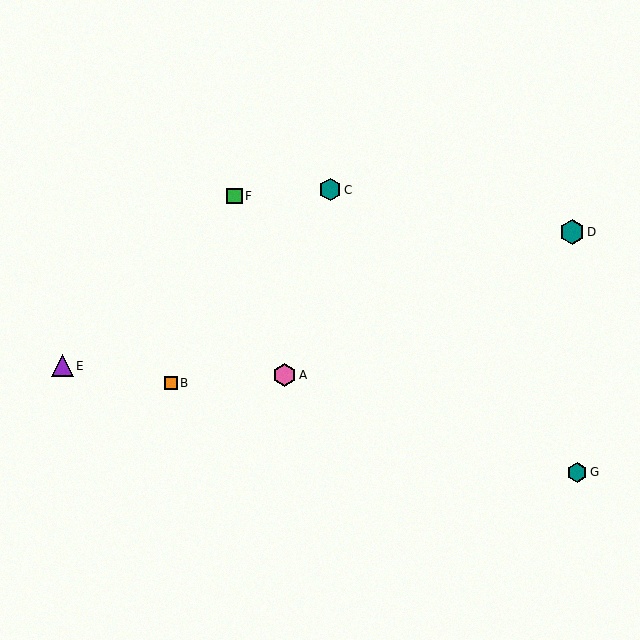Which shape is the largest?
The teal hexagon (labeled D) is the largest.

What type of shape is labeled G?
Shape G is a teal hexagon.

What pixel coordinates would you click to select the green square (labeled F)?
Click at (234, 196) to select the green square F.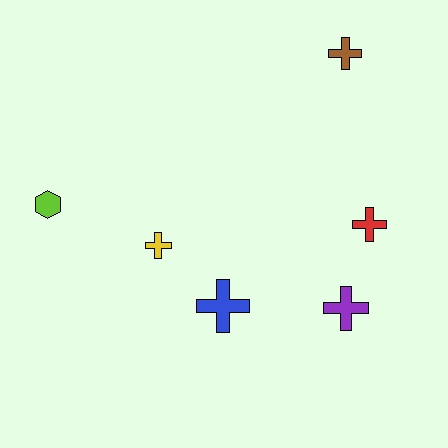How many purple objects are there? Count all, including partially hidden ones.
There is 1 purple object.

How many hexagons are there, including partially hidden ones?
There is 1 hexagon.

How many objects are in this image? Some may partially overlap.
There are 6 objects.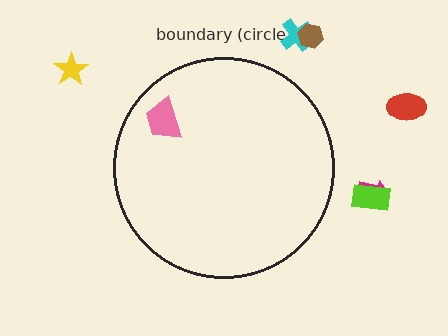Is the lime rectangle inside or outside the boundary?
Outside.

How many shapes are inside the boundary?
1 inside, 6 outside.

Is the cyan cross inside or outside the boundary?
Outside.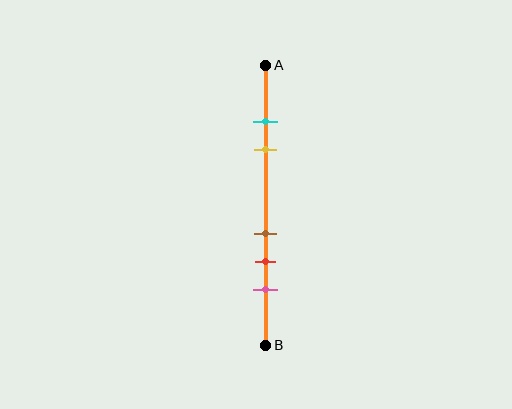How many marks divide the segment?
There are 5 marks dividing the segment.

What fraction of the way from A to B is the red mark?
The red mark is approximately 70% (0.7) of the way from A to B.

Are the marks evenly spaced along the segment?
No, the marks are not evenly spaced.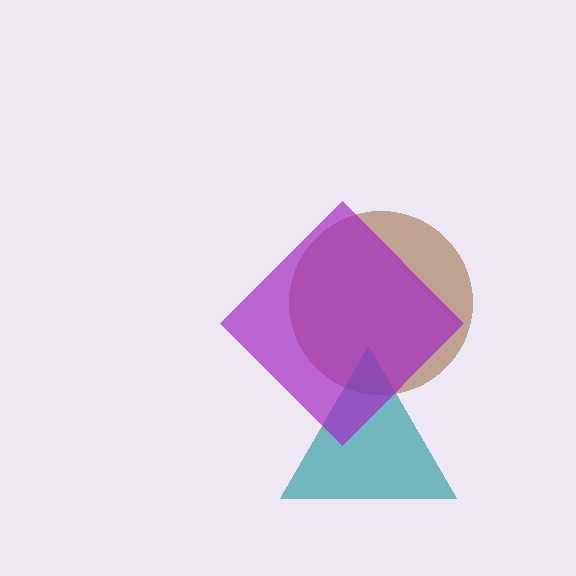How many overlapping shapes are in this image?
There are 3 overlapping shapes in the image.